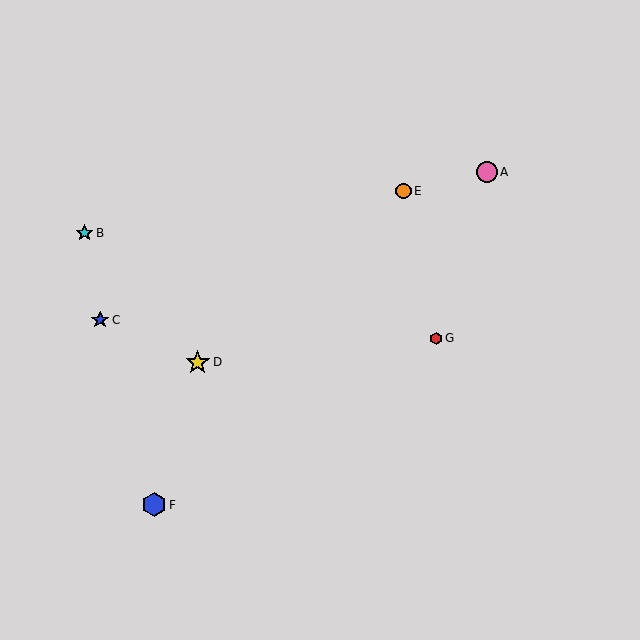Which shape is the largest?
The blue hexagon (labeled F) is the largest.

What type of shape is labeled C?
Shape C is a blue star.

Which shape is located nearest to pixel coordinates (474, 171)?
The pink circle (labeled A) at (487, 172) is nearest to that location.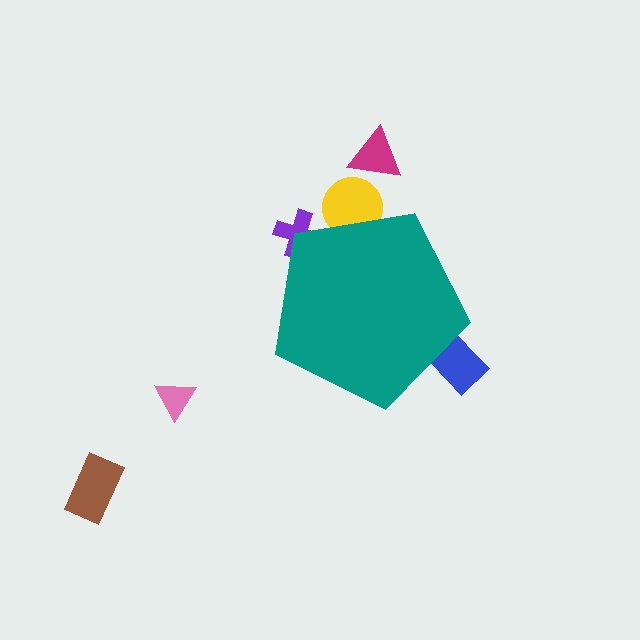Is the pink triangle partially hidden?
No, the pink triangle is fully visible.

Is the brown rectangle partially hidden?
No, the brown rectangle is fully visible.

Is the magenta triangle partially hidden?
No, the magenta triangle is fully visible.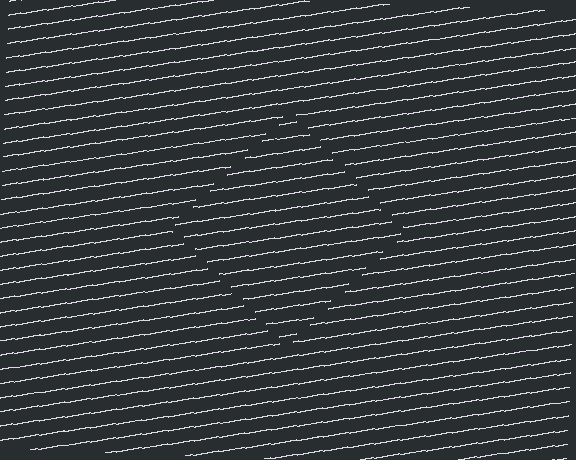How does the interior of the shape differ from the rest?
The interior of the shape contains the same grating, shifted by half a period — the contour is defined by the phase discontinuity where line-ends from the inner and outer gratings abut.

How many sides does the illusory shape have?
4 sides — the line-ends trace a square.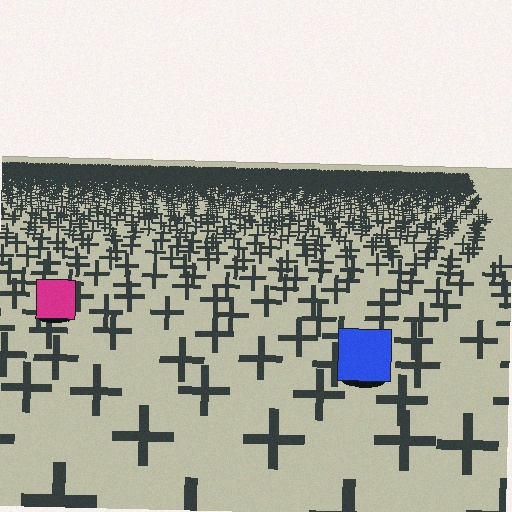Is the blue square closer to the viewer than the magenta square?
Yes. The blue square is closer — you can tell from the texture gradient: the ground texture is coarser near it.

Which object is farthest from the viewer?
The magenta square is farthest from the viewer. It appears smaller and the ground texture around it is denser.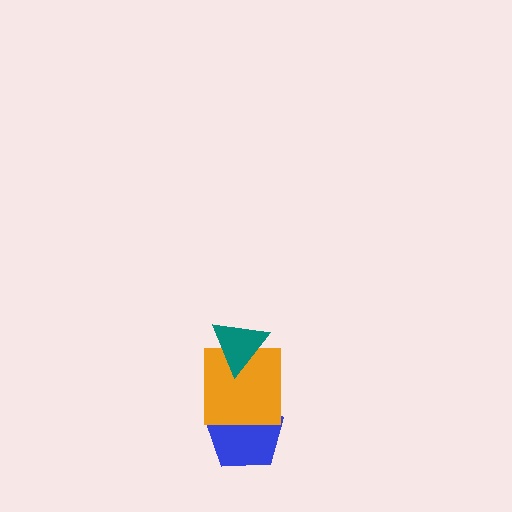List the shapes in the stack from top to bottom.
From top to bottom: the teal triangle, the orange square, the blue pentagon.